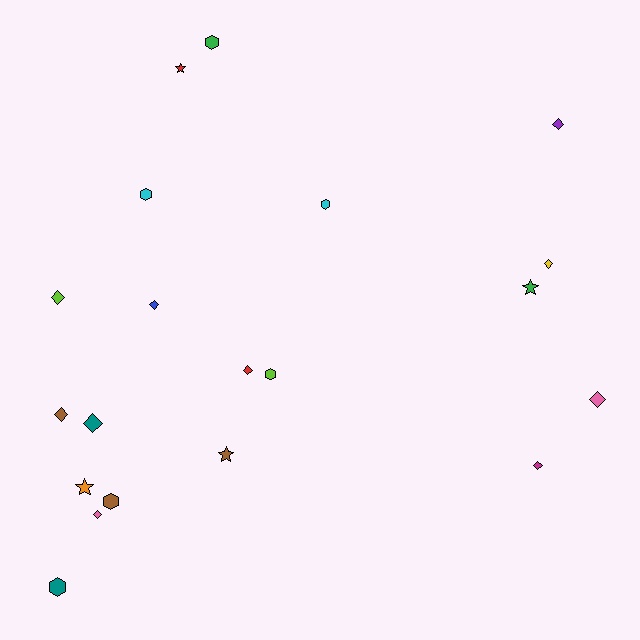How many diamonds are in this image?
There are 10 diamonds.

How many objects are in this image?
There are 20 objects.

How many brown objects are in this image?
There are 3 brown objects.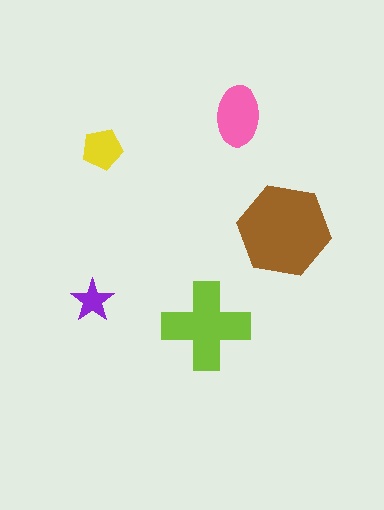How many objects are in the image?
There are 5 objects in the image.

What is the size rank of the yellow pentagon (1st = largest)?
4th.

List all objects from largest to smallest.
The brown hexagon, the lime cross, the pink ellipse, the yellow pentagon, the purple star.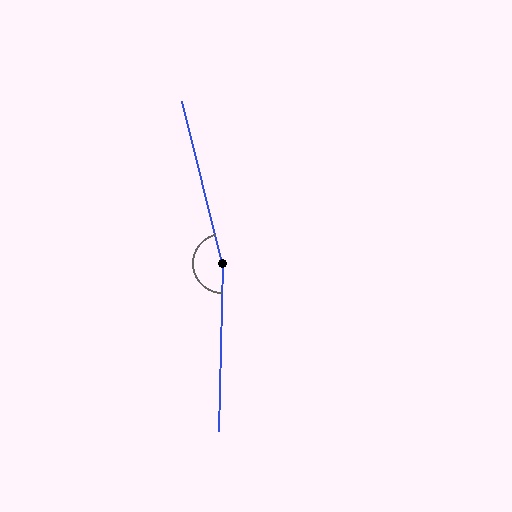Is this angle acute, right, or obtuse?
It is obtuse.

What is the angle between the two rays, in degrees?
Approximately 165 degrees.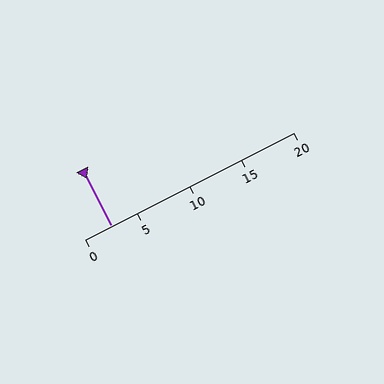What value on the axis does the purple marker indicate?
The marker indicates approximately 2.5.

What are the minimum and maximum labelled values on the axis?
The axis runs from 0 to 20.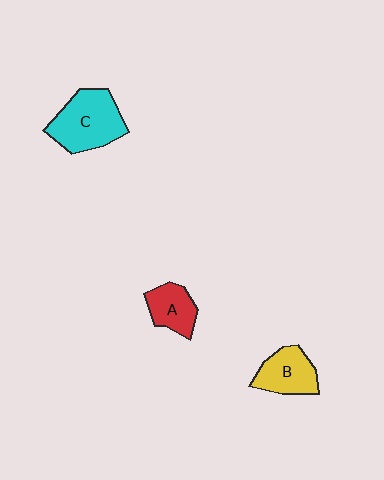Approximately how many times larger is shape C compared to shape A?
Approximately 1.8 times.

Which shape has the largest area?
Shape C (cyan).